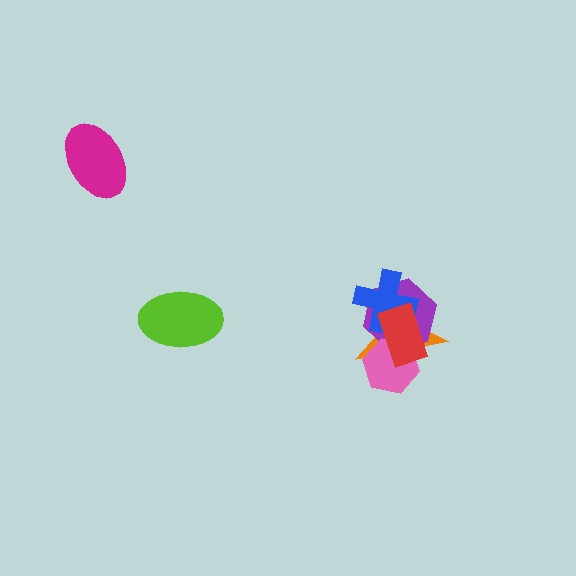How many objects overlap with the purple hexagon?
4 objects overlap with the purple hexagon.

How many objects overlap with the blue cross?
3 objects overlap with the blue cross.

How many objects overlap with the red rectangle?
4 objects overlap with the red rectangle.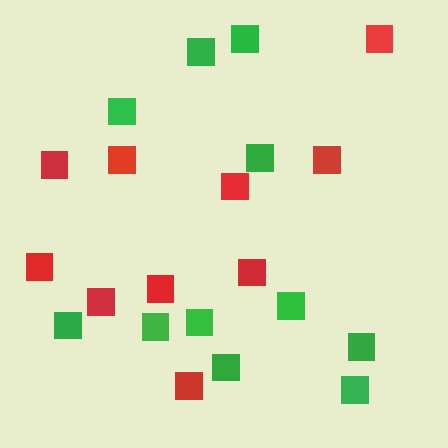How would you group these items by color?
There are 2 groups: one group of red squares (10) and one group of green squares (11).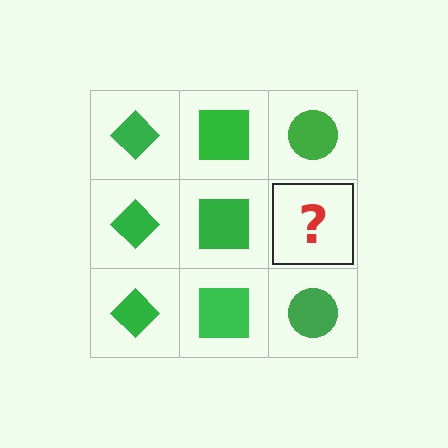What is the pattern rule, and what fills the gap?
The rule is that each column has a consistent shape. The gap should be filled with a green circle.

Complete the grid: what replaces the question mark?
The question mark should be replaced with a green circle.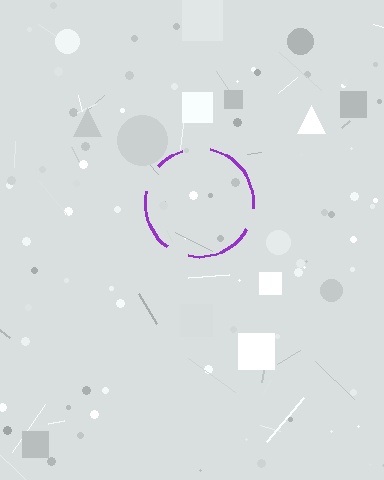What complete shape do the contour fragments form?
The contour fragments form a circle.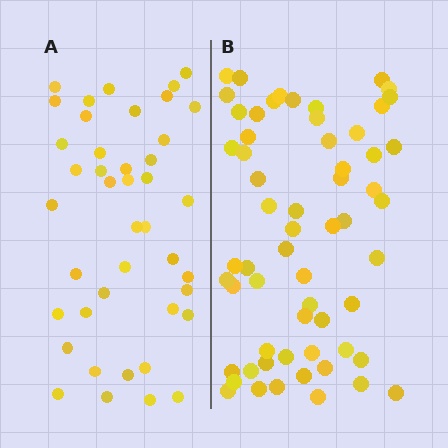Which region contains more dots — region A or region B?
Region B (the right region) has more dots.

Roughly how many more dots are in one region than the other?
Region B has approximately 20 more dots than region A.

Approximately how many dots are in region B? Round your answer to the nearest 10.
About 60 dots.